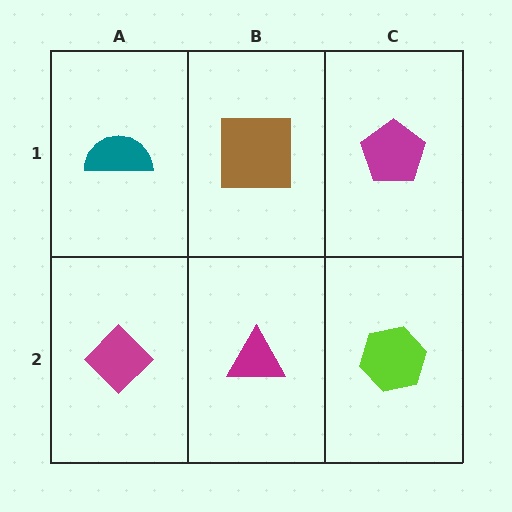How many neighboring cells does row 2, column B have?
3.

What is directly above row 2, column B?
A brown square.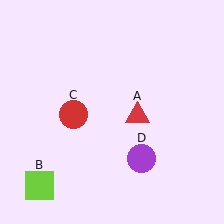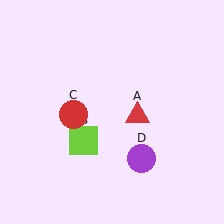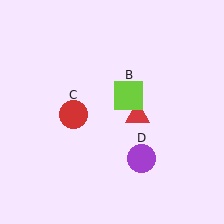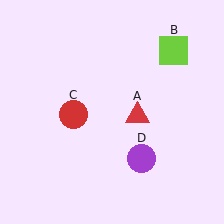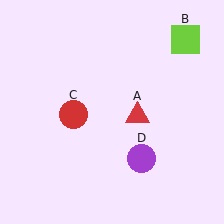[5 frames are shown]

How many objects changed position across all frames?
1 object changed position: lime square (object B).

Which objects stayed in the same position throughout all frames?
Red triangle (object A) and red circle (object C) and purple circle (object D) remained stationary.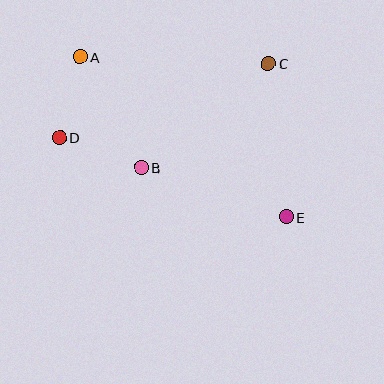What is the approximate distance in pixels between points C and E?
The distance between C and E is approximately 155 pixels.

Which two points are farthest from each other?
Points A and E are farthest from each other.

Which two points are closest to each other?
Points A and D are closest to each other.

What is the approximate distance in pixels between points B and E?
The distance between B and E is approximately 153 pixels.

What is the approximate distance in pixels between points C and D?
The distance between C and D is approximately 222 pixels.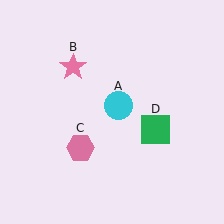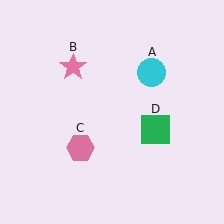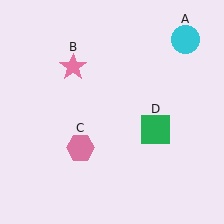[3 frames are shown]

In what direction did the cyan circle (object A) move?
The cyan circle (object A) moved up and to the right.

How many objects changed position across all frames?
1 object changed position: cyan circle (object A).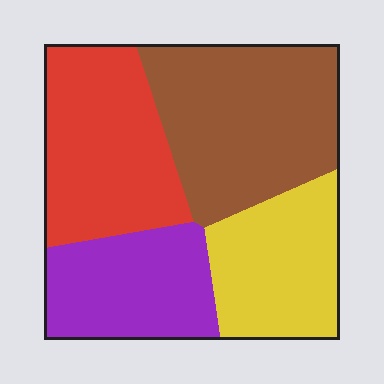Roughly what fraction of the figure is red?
Red takes up between a quarter and a half of the figure.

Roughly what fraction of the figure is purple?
Purple covers 20% of the figure.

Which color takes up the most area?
Brown, at roughly 30%.